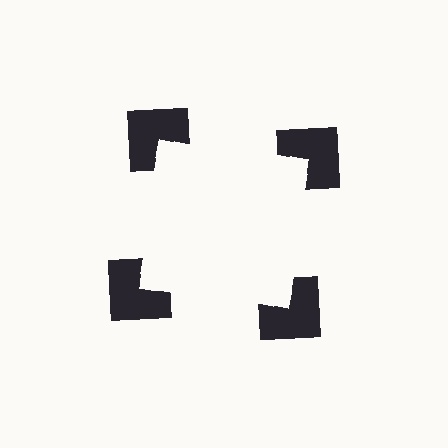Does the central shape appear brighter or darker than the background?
It typically appears slightly brighter than the background, even though no actual brightness change is drawn.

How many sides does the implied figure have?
4 sides.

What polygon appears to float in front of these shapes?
An illusory square — its edges are inferred from the aligned wedge cuts in the notched squares, not physically drawn.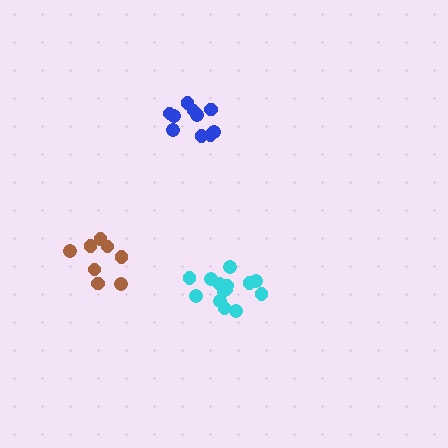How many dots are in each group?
Group 1: 8 dots, Group 2: 14 dots, Group 3: 10 dots (32 total).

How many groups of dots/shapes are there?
There are 3 groups.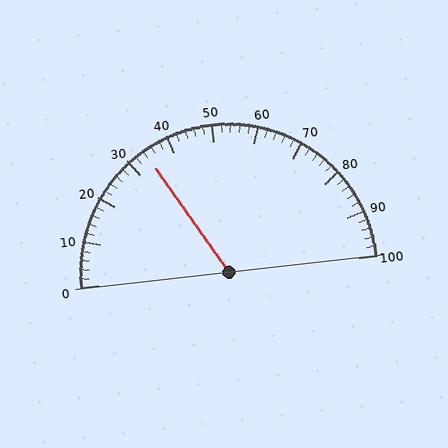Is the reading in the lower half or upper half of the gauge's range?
The reading is in the lower half of the range (0 to 100).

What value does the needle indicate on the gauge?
The needle indicates approximately 34.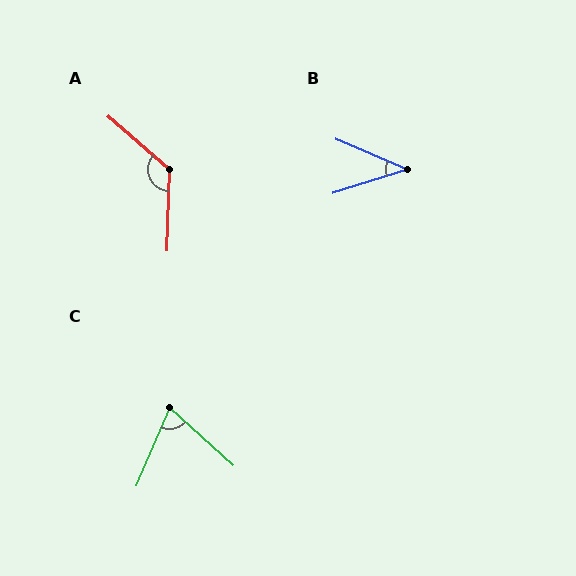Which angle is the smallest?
B, at approximately 40 degrees.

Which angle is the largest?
A, at approximately 129 degrees.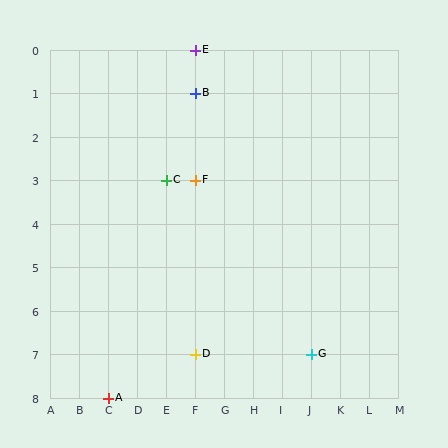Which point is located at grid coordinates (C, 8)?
Point A is at (C, 8).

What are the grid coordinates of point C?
Point C is at grid coordinates (E, 3).